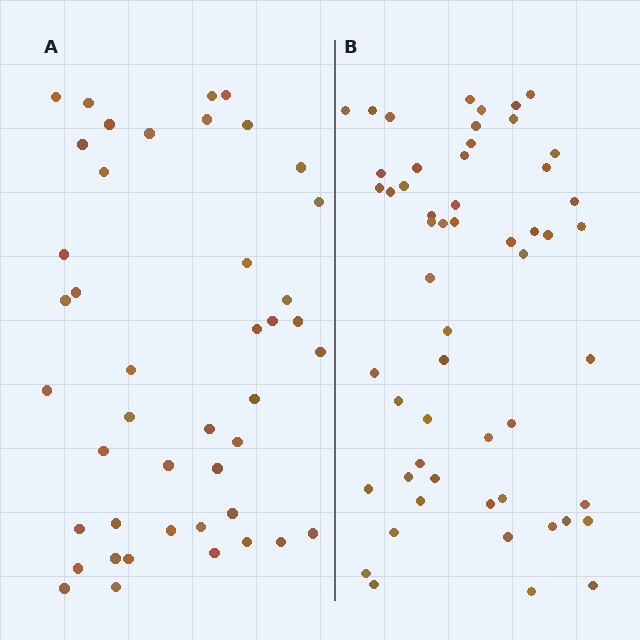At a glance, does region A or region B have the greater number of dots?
Region B (the right region) has more dots.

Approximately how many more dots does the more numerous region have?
Region B has roughly 12 or so more dots than region A.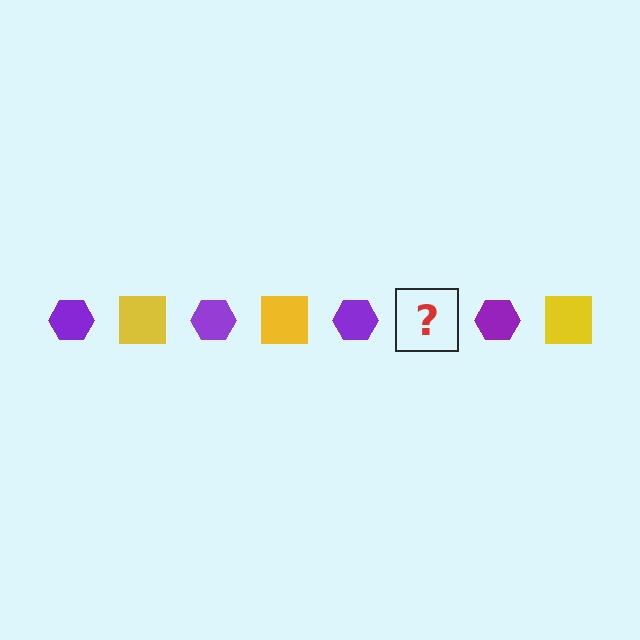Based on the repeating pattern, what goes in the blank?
The blank should be a yellow square.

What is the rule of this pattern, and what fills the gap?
The rule is that the pattern alternates between purple hexagon and yellow square. The gap should be filled with a yellow square.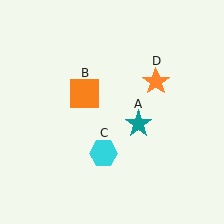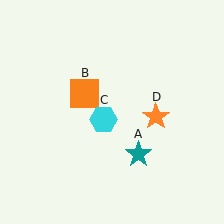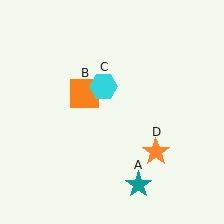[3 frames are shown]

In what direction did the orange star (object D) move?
The orange star (object D) moved down.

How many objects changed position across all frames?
3 objects changed position: teal star (object A), cyan hexagon (object C), orange star (object D).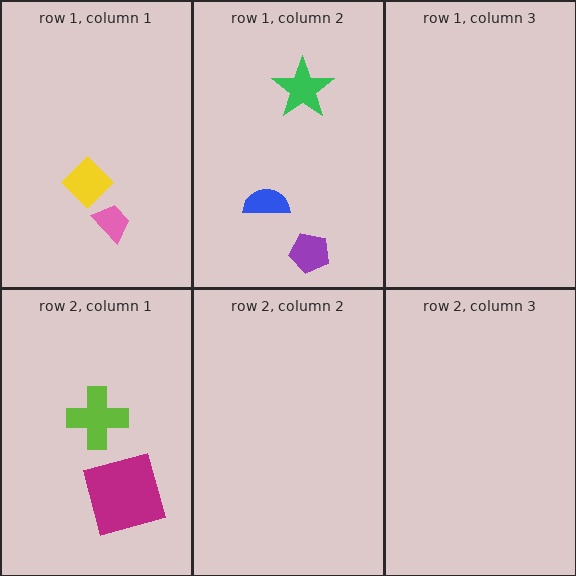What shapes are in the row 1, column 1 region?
The yellow diamond, the pink trapezoid.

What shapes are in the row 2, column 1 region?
The magenta square, the lime cross.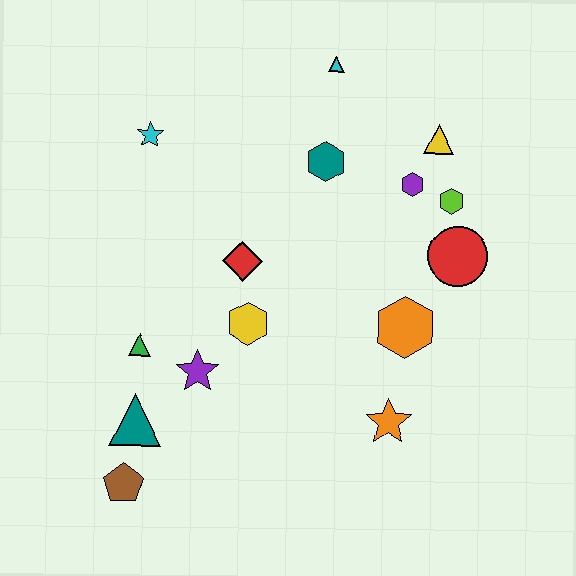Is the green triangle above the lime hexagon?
No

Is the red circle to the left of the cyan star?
No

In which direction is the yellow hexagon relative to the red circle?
The yellow hexagon is to the left of the red circle.